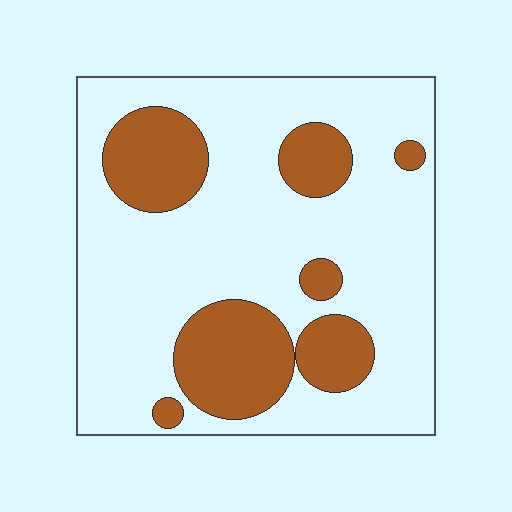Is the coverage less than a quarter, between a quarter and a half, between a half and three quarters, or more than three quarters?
Between a quarter and a half.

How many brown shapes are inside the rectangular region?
7.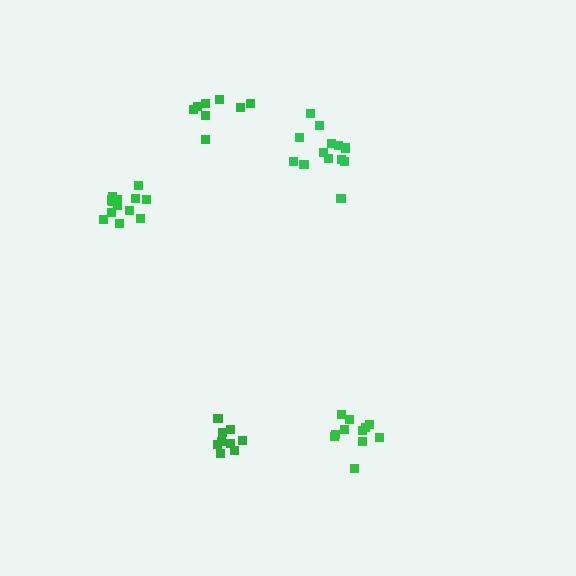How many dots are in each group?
Group 1: 9 dots, Group 2: 13 dots, Group 3: 8 dots, Group 4: 13 dots, Group 5: 11 dots (54 total).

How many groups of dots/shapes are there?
There are 5 groups.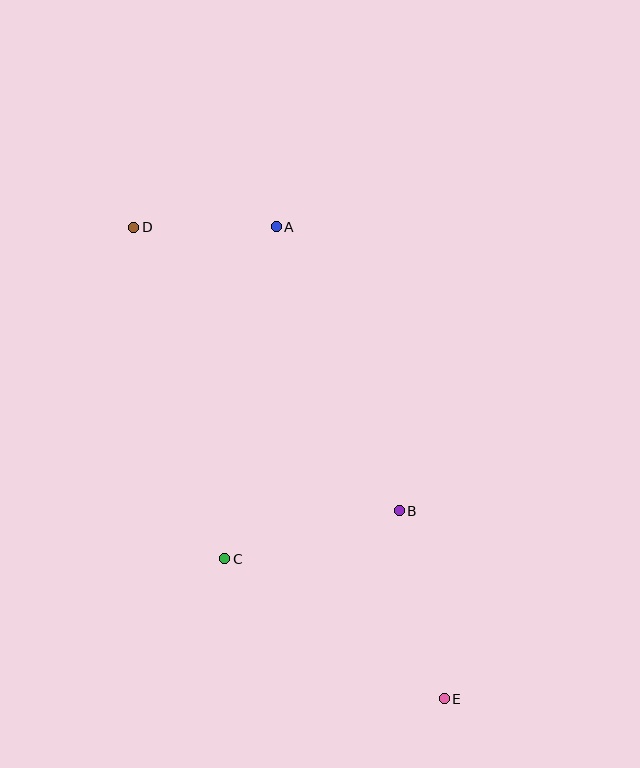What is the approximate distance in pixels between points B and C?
The distance between B and C is approximately 181 pixels.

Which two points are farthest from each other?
Points D and E are farthest from each other.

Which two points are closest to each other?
Points A and D are closest to each other.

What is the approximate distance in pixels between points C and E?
The distance between C and E is approximately 260 pixels.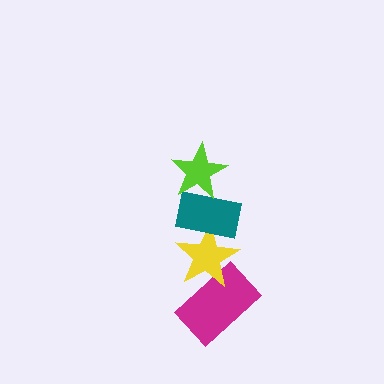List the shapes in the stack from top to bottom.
From top to bottom: the lime star, the teal rectangle, the yellow star, the magenta rectangle.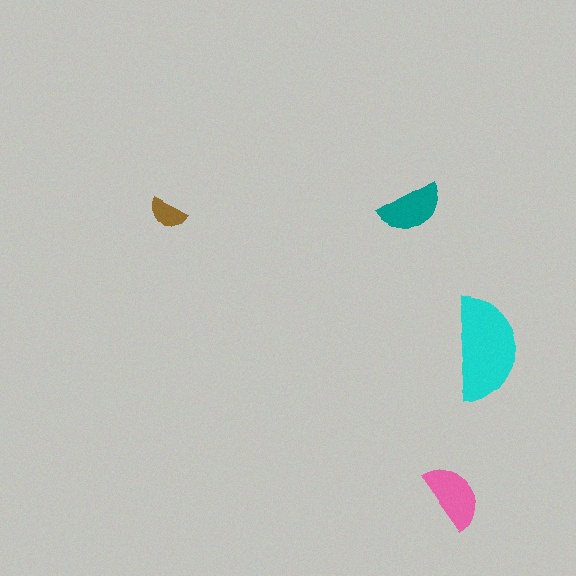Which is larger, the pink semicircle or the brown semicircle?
The pink one.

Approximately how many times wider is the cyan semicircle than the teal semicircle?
About 1.5 times wider.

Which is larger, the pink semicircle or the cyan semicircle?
The cyan one.